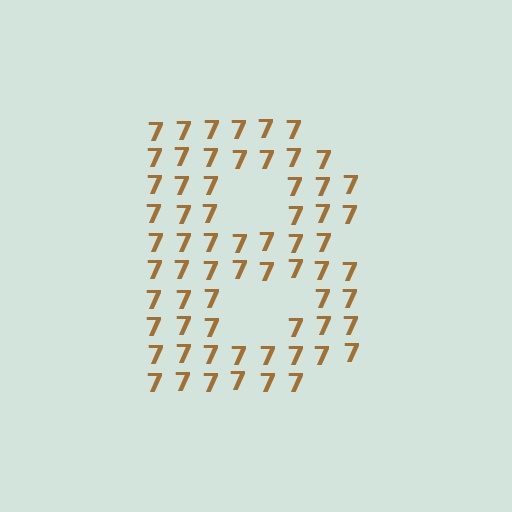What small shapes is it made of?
It is made of small digit 7's.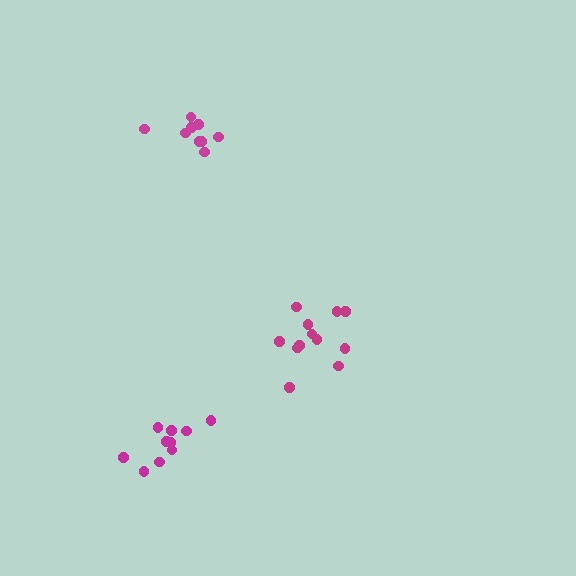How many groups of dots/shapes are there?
There are 3 groups.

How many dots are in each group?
Group 1: 12 dots, Group 2: 9 dots, Group 3: 10 dots (31 total).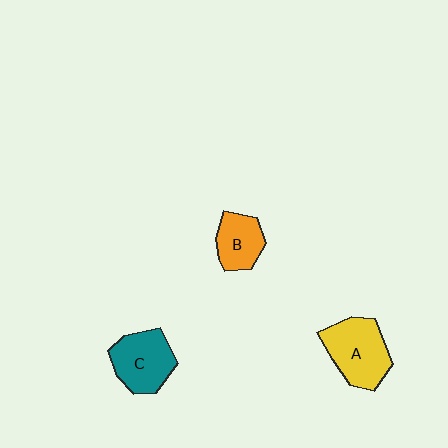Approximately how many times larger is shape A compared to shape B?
Approximately 1.5 times.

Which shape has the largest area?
Shape A (yellow).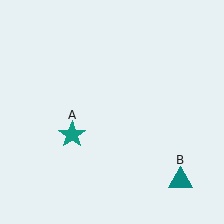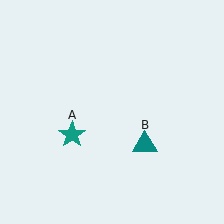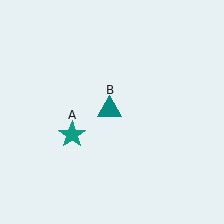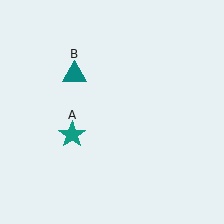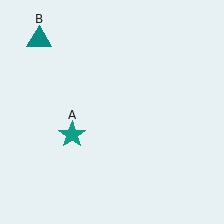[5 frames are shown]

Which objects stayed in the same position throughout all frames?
Teal star (object A) remained stationary.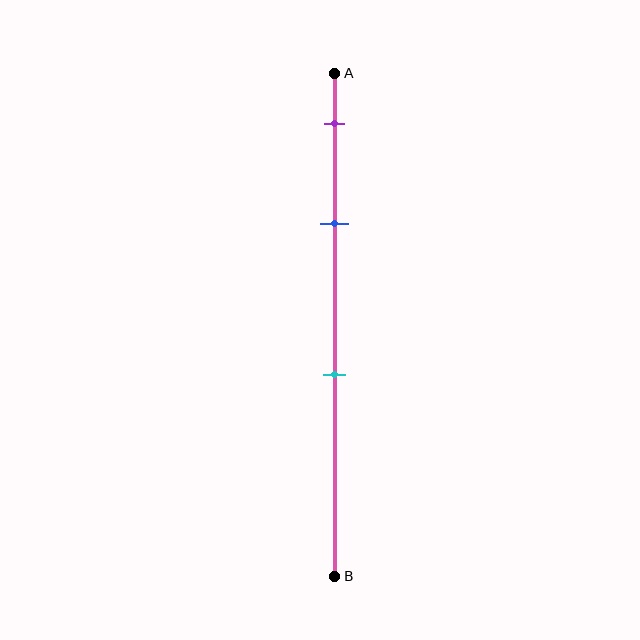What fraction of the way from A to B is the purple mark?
The purple mark is approximately 10% (0.1) of the way from A to B.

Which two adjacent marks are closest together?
The purple and blue marks are the closest adjacent pair.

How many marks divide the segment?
There are 3 marks dividing the segment.